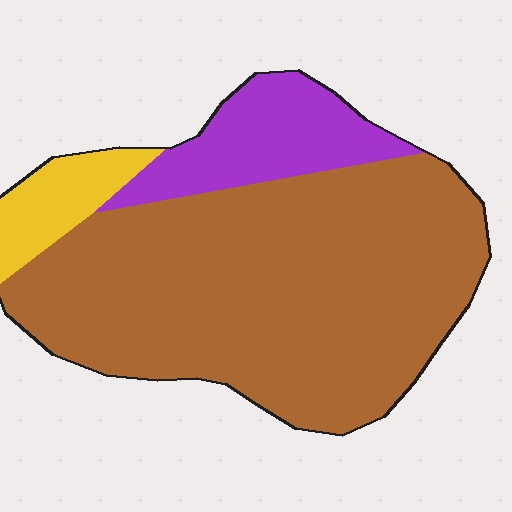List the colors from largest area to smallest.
From largest to smallest: brown, purple, yellow.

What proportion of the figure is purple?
Purple takes up about one sixth (1/6) of the figure.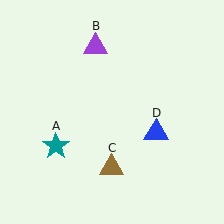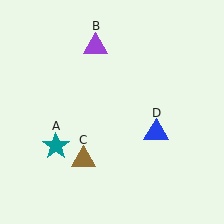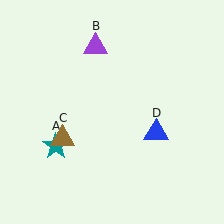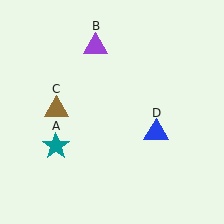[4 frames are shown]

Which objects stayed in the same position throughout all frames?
Teal star (object A) and purple triangle (object B) and blue triangle (object D) remained stationary.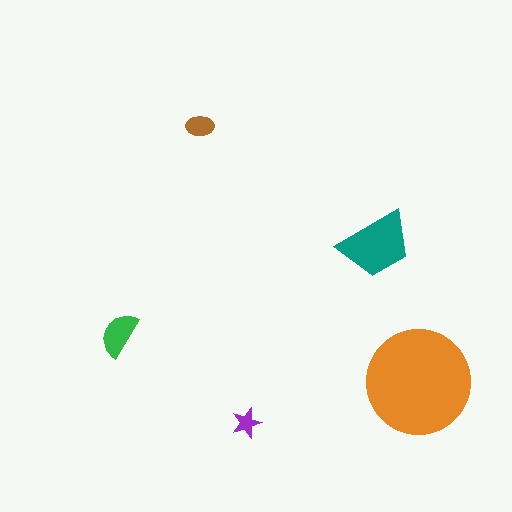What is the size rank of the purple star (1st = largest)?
5th.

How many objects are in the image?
There are 5 objects in the image.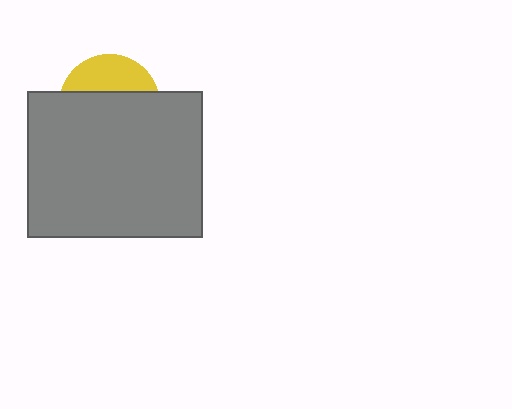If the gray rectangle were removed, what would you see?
You would see the complete yellow circle.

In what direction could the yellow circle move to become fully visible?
The yellow circle could move up. That would shift it out from behind the gray rectangle entirely.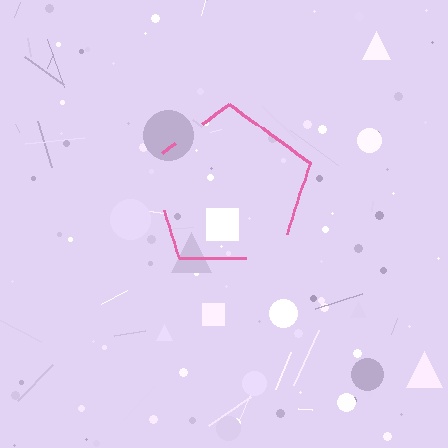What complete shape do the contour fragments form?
The contour fragments form a pentagon.